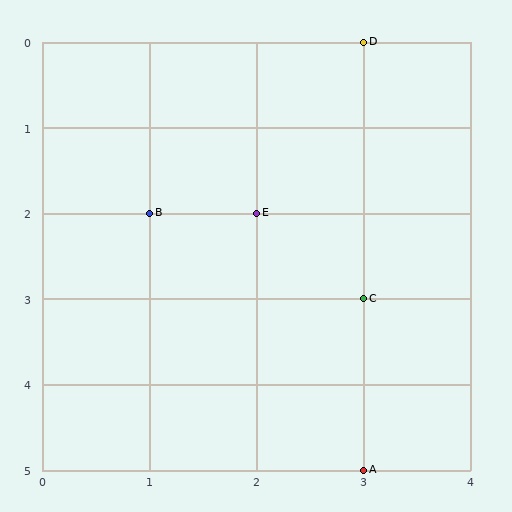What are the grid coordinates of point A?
Point A is at grid coordinates (3, 5).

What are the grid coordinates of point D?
Point D is at grid coordinates (3, 0).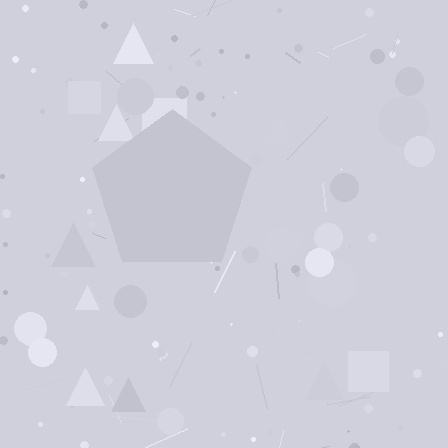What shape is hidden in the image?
A pentagon is hidden in the image.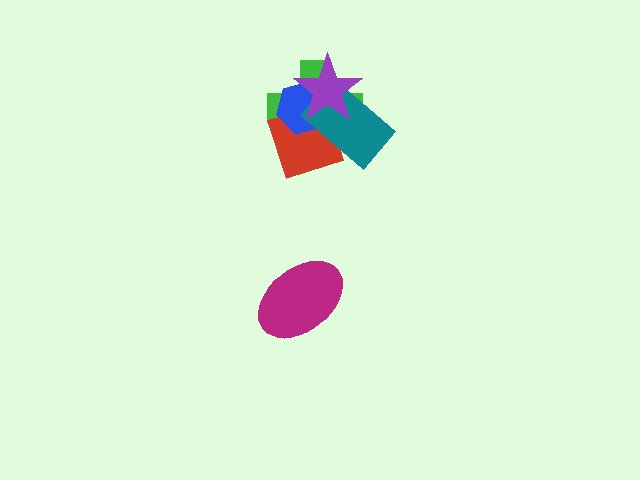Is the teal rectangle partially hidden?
Yes, it is partially covered by another shape.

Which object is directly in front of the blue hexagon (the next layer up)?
The teal rectangle is directly in front of the blue hexagon.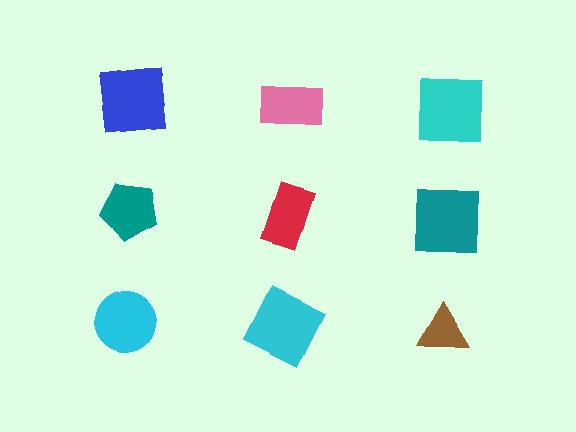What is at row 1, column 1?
A blue square.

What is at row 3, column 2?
A cyan square.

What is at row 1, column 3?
A cyan square.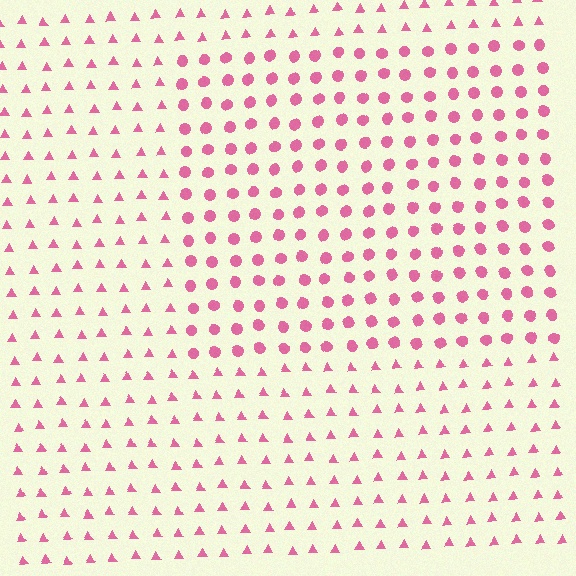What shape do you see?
I see a rectangle.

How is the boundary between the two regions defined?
The boundary is defined by a change in element shape: circles inside vs. triangles outside. All elements share the same color and spacing.